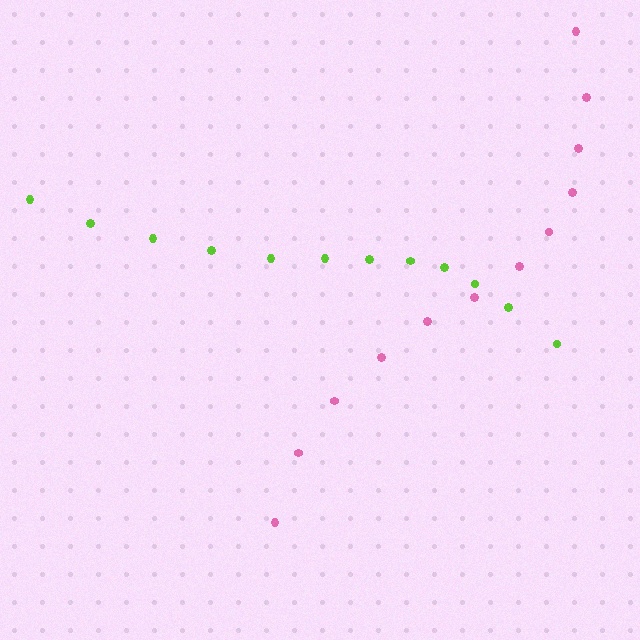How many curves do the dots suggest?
There are 2 distinct paths.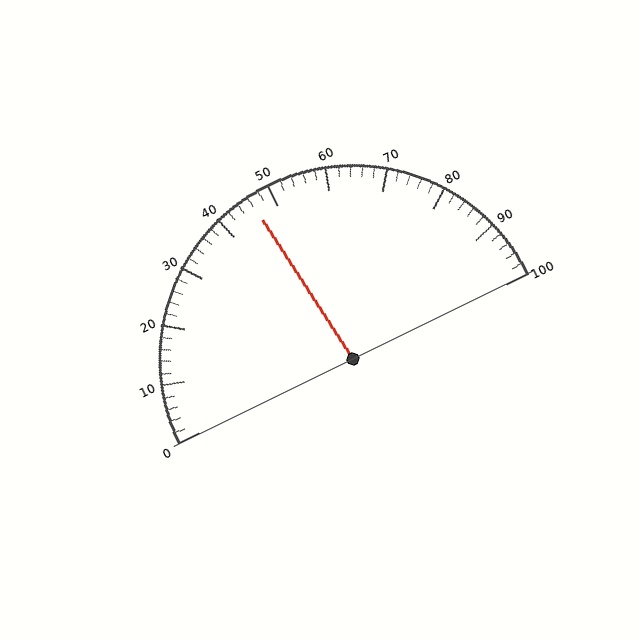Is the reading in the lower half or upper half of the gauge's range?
The reading is in the lower half of the range (0 to 100).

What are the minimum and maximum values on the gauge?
The gauge ranges from 0 to 100.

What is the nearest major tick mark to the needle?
The nearest major tick mark is 50.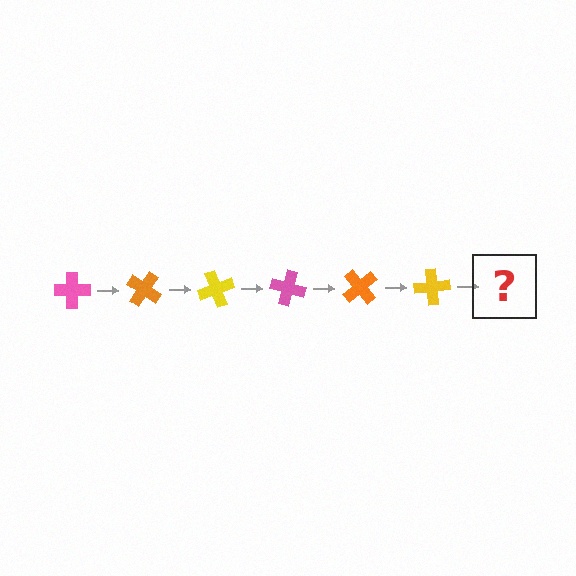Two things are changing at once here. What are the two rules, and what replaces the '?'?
The two rules are that it rotates 35 degrees each step and the color cycles through pink, orange, and yellow. The '?' should be a pink cross, rotated 210 degrees from the start.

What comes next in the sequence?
The next element should be a pink cross, rotated 210 degrees from the start.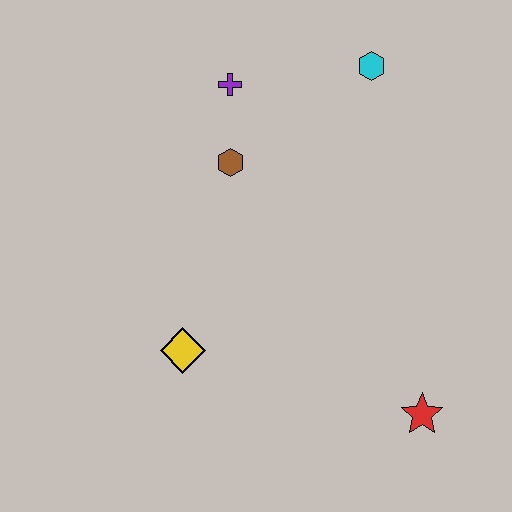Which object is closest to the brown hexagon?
The purple cross is closest to the brown hexagon.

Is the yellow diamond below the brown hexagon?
Yes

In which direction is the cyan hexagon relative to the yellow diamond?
The cyan hexagon is above the yellow diamond.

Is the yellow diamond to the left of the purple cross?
Yes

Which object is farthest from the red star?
The purple cross is farthest from the red star.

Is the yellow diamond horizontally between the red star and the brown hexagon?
No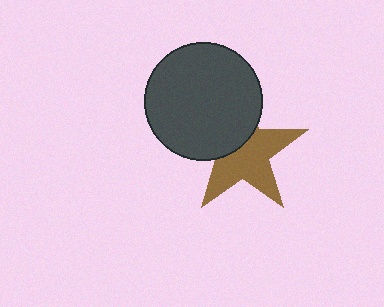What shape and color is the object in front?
The object in front is a dark gray circle.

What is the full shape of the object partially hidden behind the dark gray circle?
The partially hidden object is a brown star.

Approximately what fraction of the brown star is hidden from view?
Roughly 39% of the brown star is hidden behind the dark gray circle.